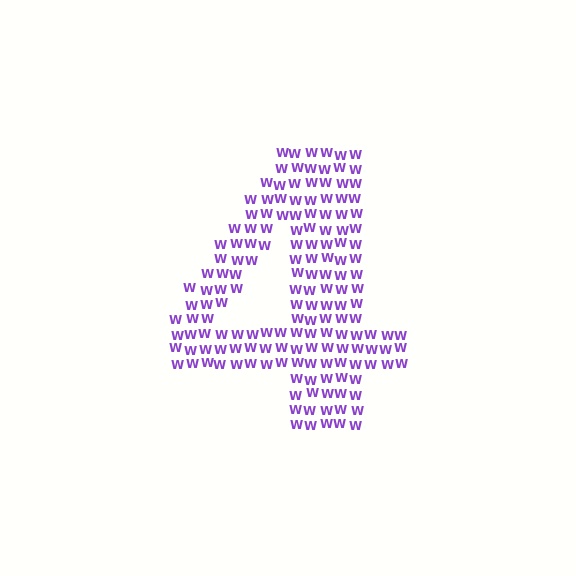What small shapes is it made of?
It is made of small letter W's.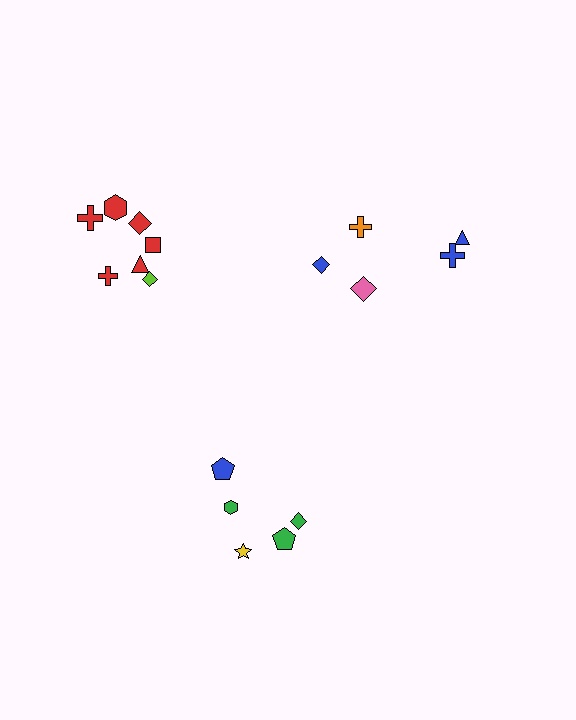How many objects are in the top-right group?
There are 5 objects.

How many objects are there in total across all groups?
There are 17 objects.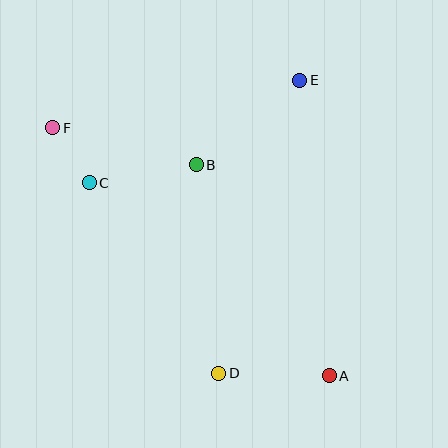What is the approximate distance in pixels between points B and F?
The distance between B and F is approximately 149 pixels.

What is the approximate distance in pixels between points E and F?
The distance between E and F is approximately 252 pixels.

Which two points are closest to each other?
Points C and F are closest to each other.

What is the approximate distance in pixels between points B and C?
The distance between B and C is approximately 109 pixels.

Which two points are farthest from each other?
Points A and F are farthest from each other.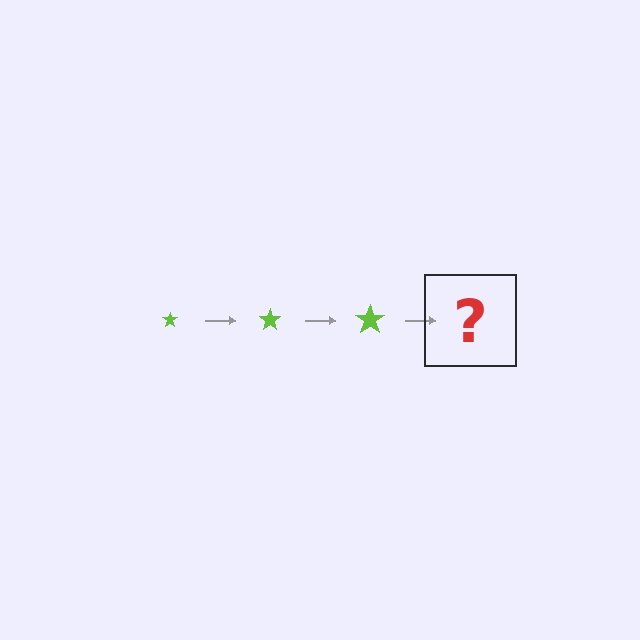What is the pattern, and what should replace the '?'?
The pattern is that the star gets progressively larger each step. The '?' should be a lime star, larger than the previous one.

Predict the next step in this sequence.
The next step is a lime star, larger than the previous one.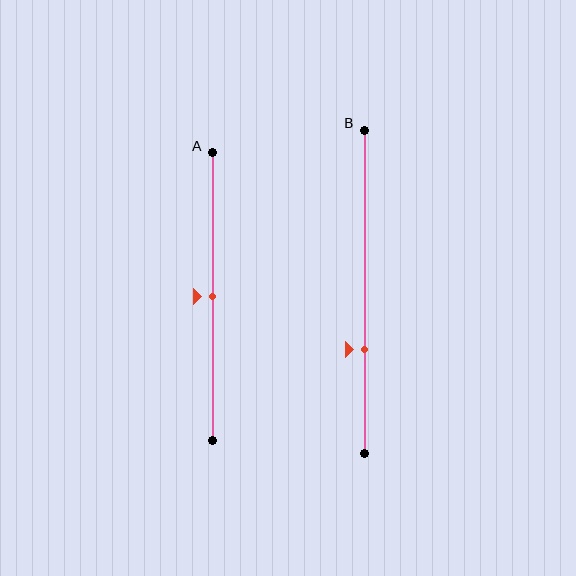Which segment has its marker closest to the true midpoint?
Segment A has its marker closest to the true midpoint.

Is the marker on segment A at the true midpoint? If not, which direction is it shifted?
Yes, the marker on segment A is at the true midpoint.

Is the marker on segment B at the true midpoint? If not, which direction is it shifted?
No, the marker on segment B is shifted downward by about 18% of the segment length.